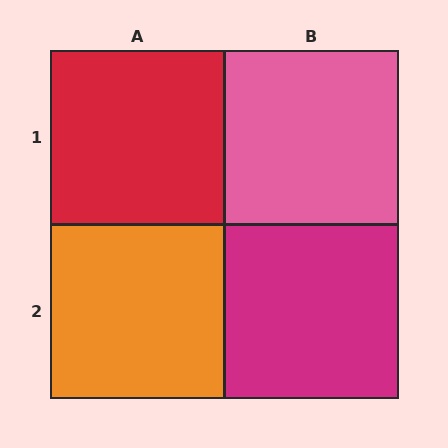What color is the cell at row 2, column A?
Orange.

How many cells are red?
1 cell is red.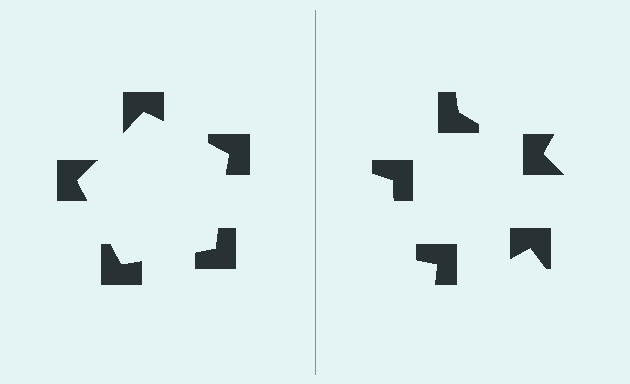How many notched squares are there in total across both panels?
10 — 5 on each side.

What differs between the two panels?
The notched squares are positioned identically on both sides; only the wedge orientations differ. On the left they align to a pentagon; on the right they are misaligned.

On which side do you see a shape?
An illusory pentagon appears on the left side. On the right side the wedge cuts are rotated, so no coherent shape forms.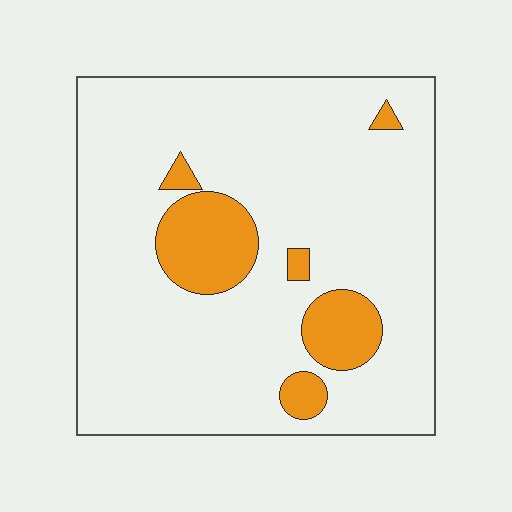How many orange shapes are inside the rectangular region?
6.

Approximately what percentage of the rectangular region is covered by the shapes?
Approximately 15%.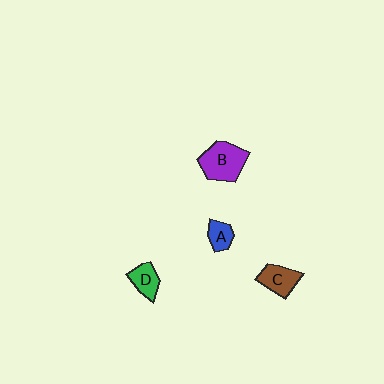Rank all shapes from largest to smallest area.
From largest to smallest: B (purple), C (brown), D (green), A (blue).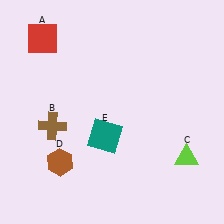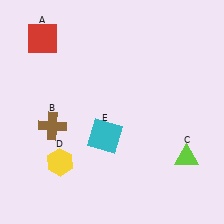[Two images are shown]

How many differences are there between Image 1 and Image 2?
There are 2 differences between the two images.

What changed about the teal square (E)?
In Image 1, E is teal. In Image 2, it changed to cyan.